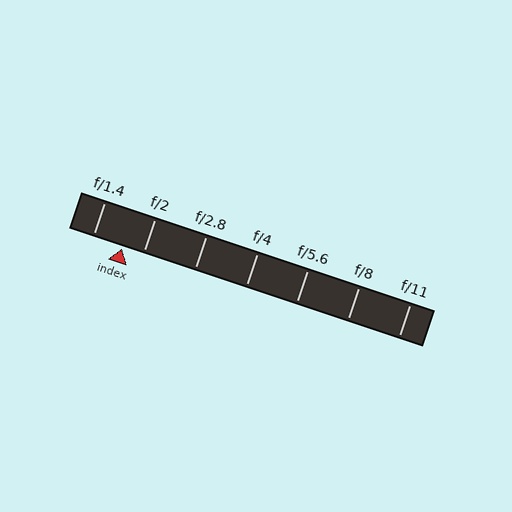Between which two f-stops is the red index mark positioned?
The index mark is between f/1.4 and f/2.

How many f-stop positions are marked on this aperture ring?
There are 7 f-stop positions marked.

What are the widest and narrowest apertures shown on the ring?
The widest aperture shown is f/1.4 and the narrowest is f/11.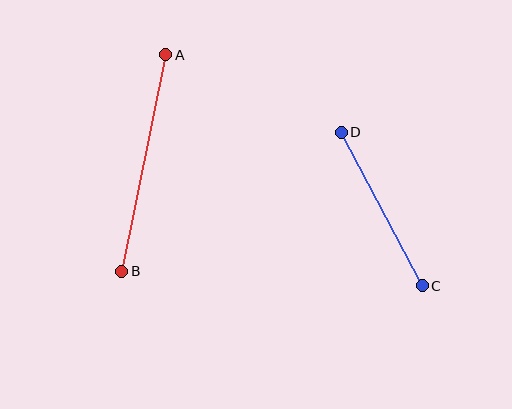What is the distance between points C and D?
The distance is approximately 173 pixels.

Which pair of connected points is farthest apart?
Points A and B are farthest apart.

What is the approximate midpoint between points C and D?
The midpoint is at approximately (382, 209) pixels.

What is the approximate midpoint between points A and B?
The midpoint is at approximately (144, 163) pixels.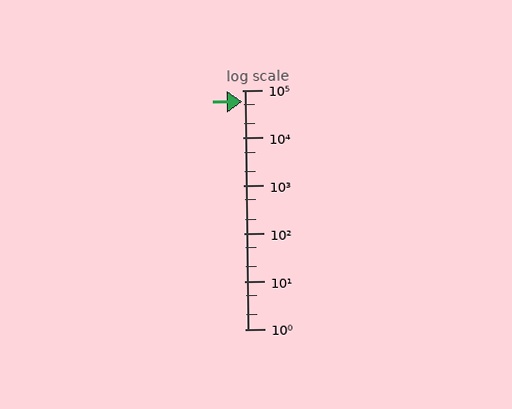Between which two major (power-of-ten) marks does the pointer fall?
The pointer is between 10000 and 100000.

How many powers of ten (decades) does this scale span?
The scale spans 5 decades, from 1 to 100000.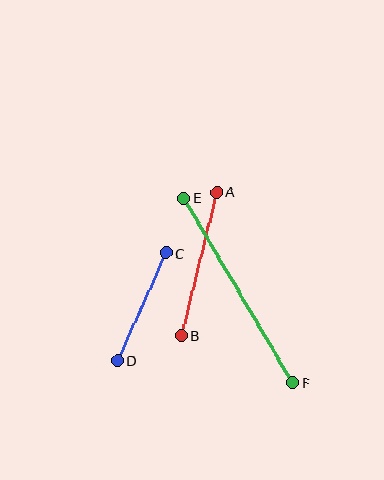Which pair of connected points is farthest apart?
Points E and F are farthest apart.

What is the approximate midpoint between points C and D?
The midpoint is at approximately (142, 307) pixels.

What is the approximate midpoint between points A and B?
The midpoint is at approximately (199, 264) pixels.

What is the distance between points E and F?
The distance is approximately 214 pixels.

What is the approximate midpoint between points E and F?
The midpoint is at approximately (238, 290) pixels.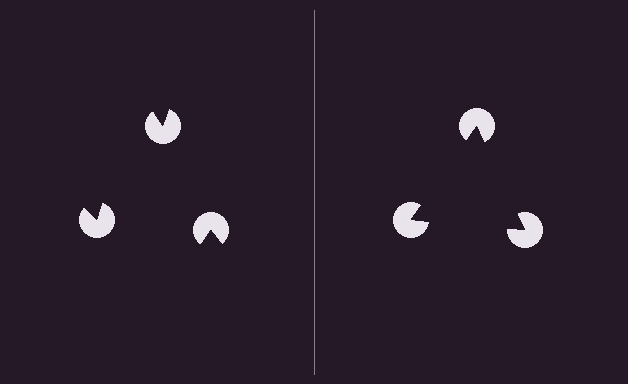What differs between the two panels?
The pac-man discs are positioned identically on both sides; only the wedge orientations differ. On the right they align to a triangle; on the left they are misaligned.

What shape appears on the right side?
An illusory triangle.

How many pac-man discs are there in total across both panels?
6 — 3 on each side.